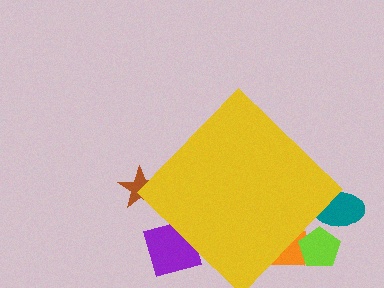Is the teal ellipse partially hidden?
Yes, the teal ellipse is partially hidden behind the yellow diamond.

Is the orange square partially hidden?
Yes, the orange square is partially hidden behind the yellow diamond.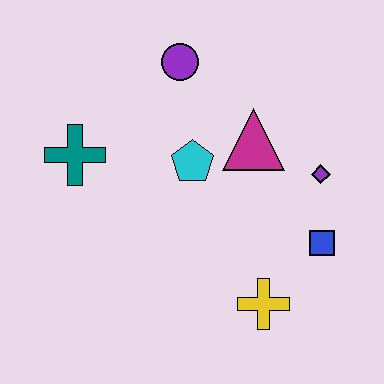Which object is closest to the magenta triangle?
The cyan pentagon is closest to the magenta triangle.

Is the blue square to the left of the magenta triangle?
No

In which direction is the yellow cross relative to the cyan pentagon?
The yellow cross is below the cyan pentagon.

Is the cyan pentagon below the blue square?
No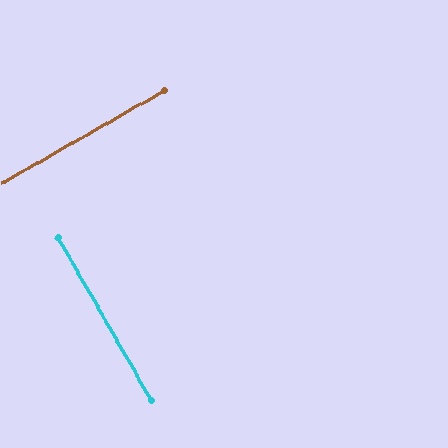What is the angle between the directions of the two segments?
Approximately 90 degrees.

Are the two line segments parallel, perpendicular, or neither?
Perpendicular — they meet at approximately 90°.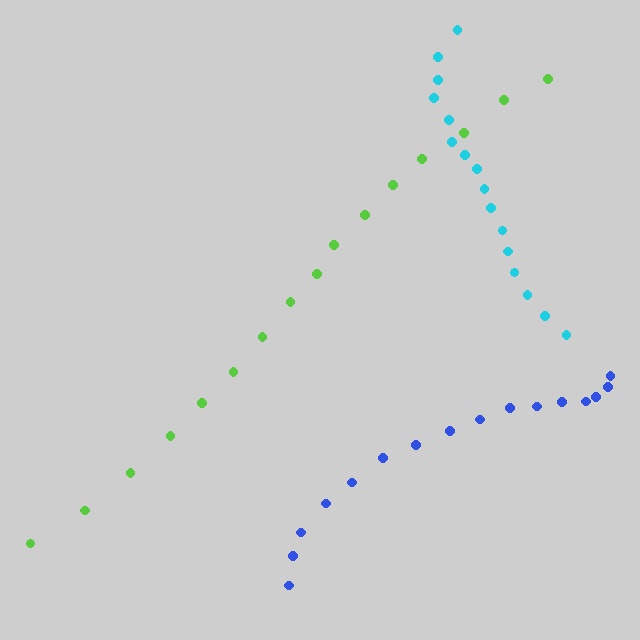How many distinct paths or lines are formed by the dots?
There are 3 distinct paths.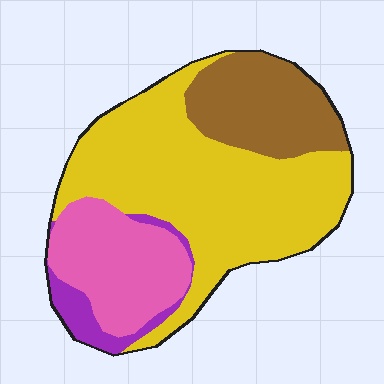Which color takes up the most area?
Yellow, at roughly 55%.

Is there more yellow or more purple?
Yellow.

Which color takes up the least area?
Purple, at roughly 5%.